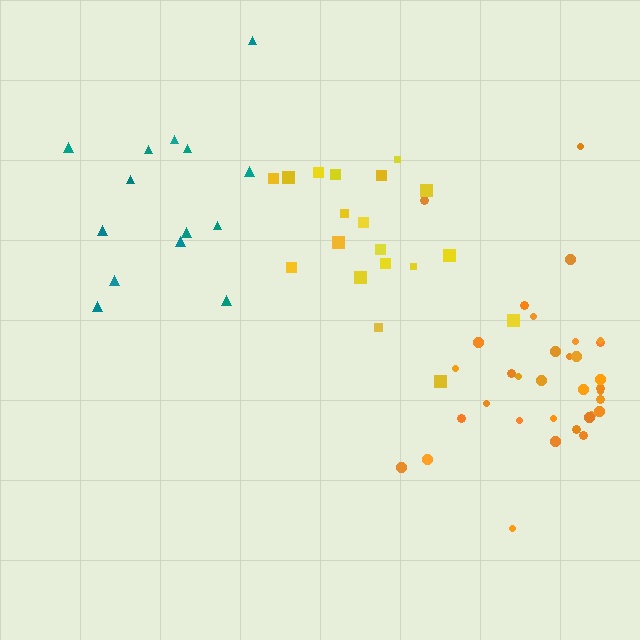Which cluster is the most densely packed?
Orange.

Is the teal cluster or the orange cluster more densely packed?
Orange.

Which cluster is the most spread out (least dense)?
Teal.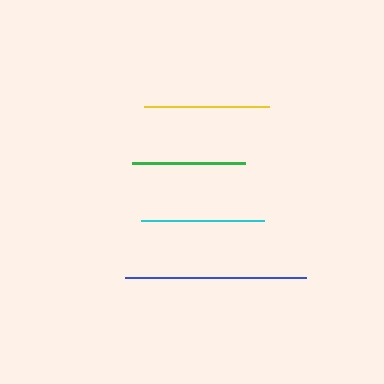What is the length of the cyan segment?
The cyan segment is approximately 122 pixels long.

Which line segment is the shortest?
The green line is the shortest at approximately 113 pixels.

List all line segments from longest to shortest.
From longest to shortest: blue, yellow, cyan, green.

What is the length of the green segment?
The green segment is approximately 113 pixels long.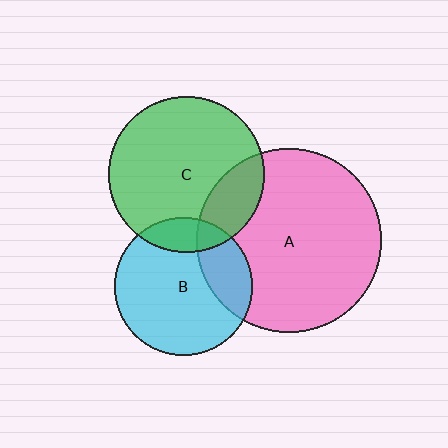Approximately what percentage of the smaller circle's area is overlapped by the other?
Approximately 20%.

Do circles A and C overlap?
Yes.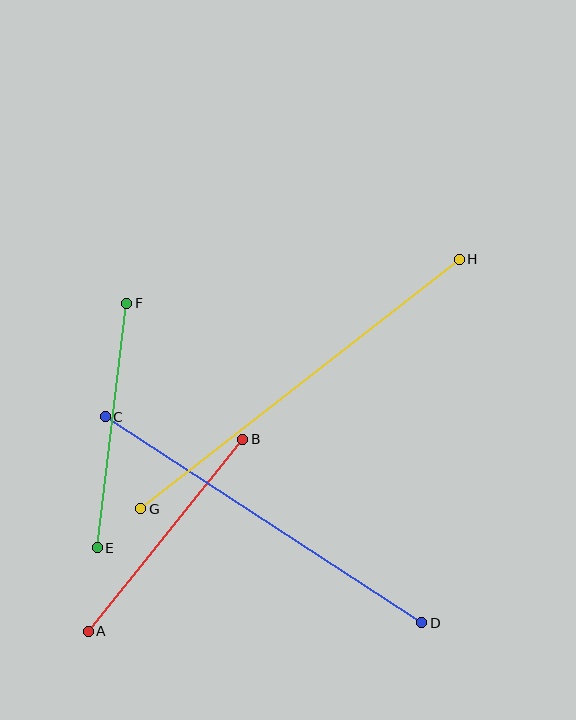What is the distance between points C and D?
The distance is approximately 377 pixels.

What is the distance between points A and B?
The distance is approximately 246 pixels.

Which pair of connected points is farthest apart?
Points G and H are farthest apart.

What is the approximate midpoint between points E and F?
The midpoint is at approximately (112, 426) pixels.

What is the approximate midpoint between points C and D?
The midpoint is at approximately (264, 520) pixels.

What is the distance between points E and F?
The distance is approximately 247 pixels.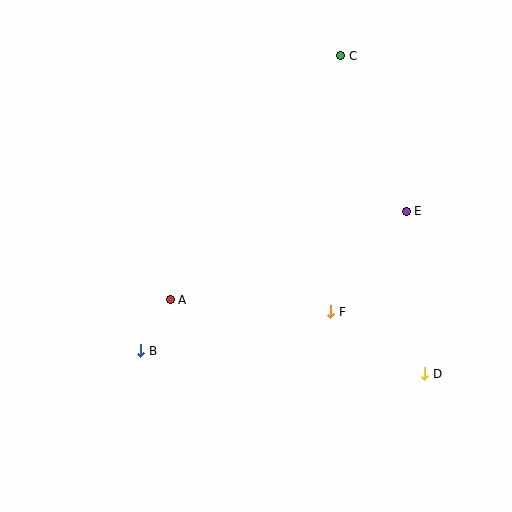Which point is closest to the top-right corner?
Point C is closest to the top-right corner.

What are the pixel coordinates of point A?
Point A is at (170, 300).